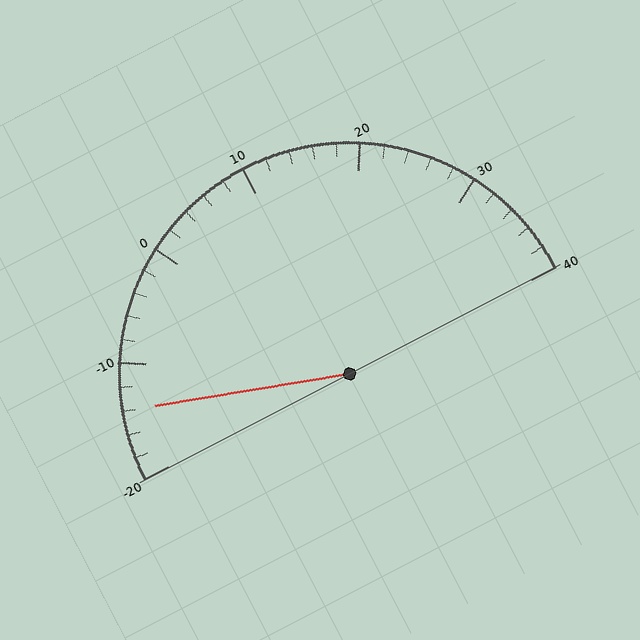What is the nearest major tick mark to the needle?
The nearest major tick mark is -10.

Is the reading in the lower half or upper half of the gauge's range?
The reading is in the lower half of the range (-20 to 40).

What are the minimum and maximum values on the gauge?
The gauge ranges from -20 to 40.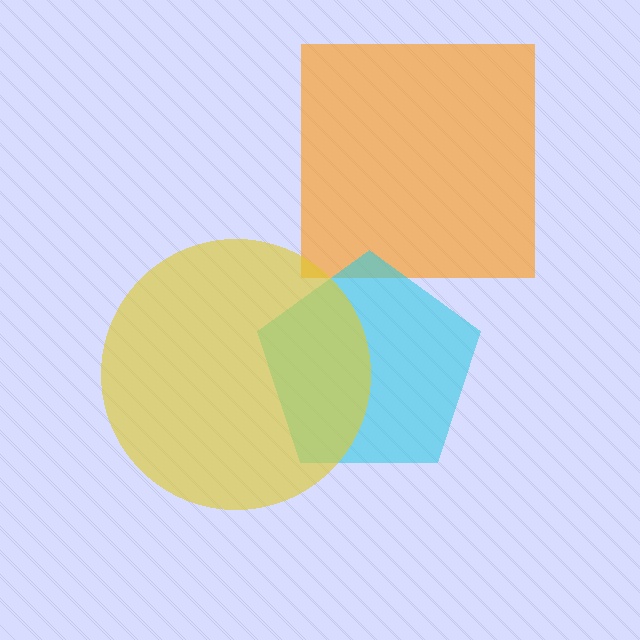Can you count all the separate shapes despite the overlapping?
Yes, there are 3 separate shapes.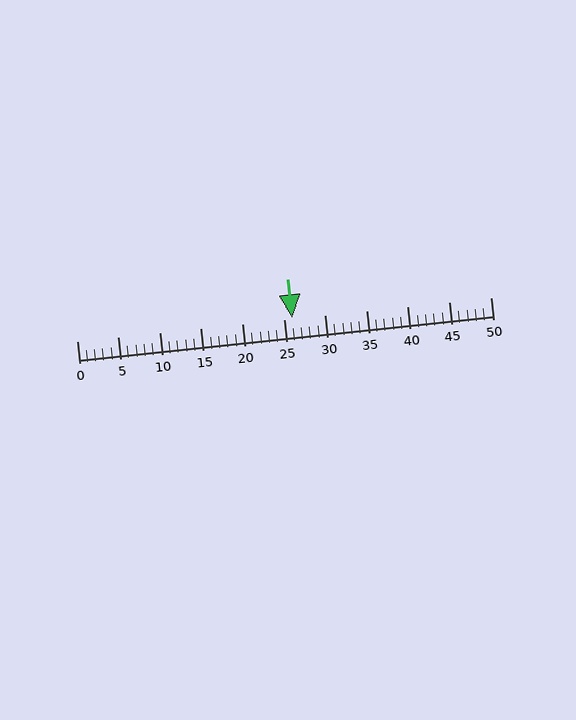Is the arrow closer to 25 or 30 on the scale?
The arrow is closer to 25.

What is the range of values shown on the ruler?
The ruler shows values from 0 to 50.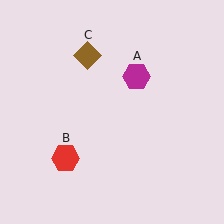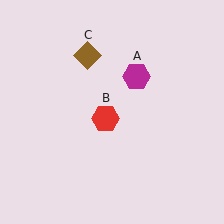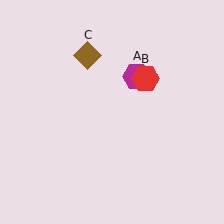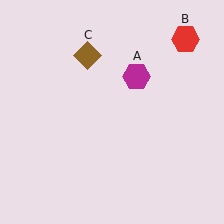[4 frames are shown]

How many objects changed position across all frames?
1 object changed position: red hexagon (object B).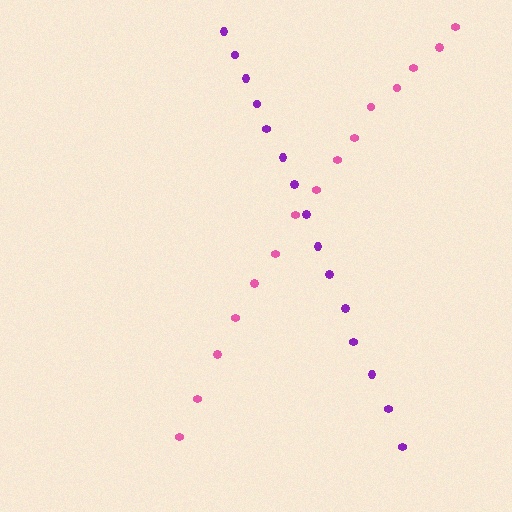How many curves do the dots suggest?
There are 2 distinct paths.